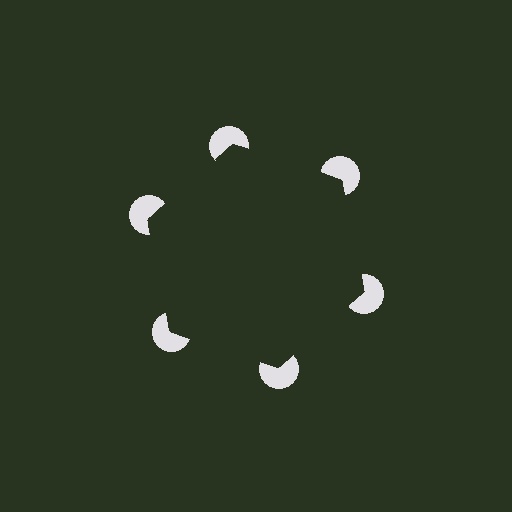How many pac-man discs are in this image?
There are 6 — one at each vertex of the illusory hexagon.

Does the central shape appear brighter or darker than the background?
It typically appears slightly darker than the background, even though no actual brightness change is drawn.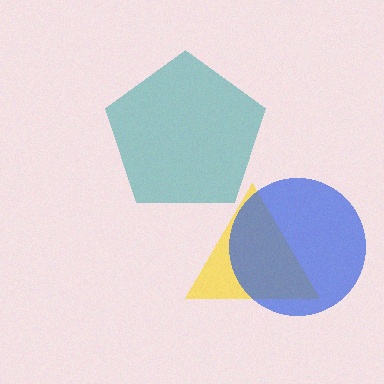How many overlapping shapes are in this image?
There are 3 overlapping shapes in the image.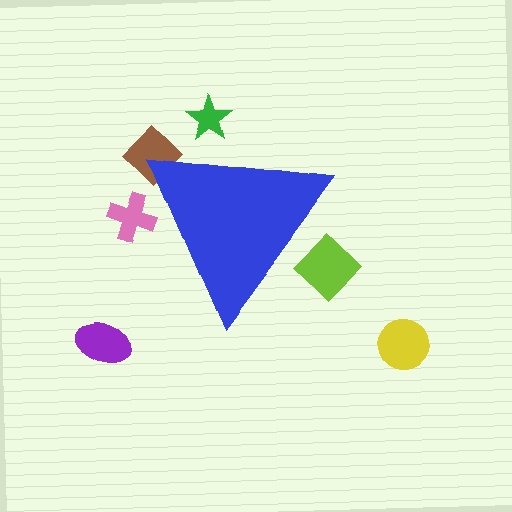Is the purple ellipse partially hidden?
No, the purple ellipse is fully visible.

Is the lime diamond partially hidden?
Yes, the lime diamond is partially hidden behind the blue triangle.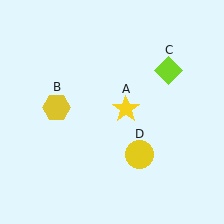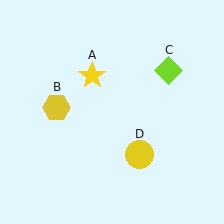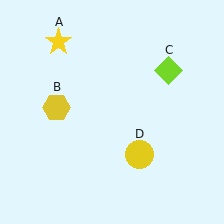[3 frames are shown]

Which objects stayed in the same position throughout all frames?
Yellow hexagon (object B) and lime diamond (object C) and yellow circle (object D) remained stationary.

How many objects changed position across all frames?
1 object changed position: yellow star (object A).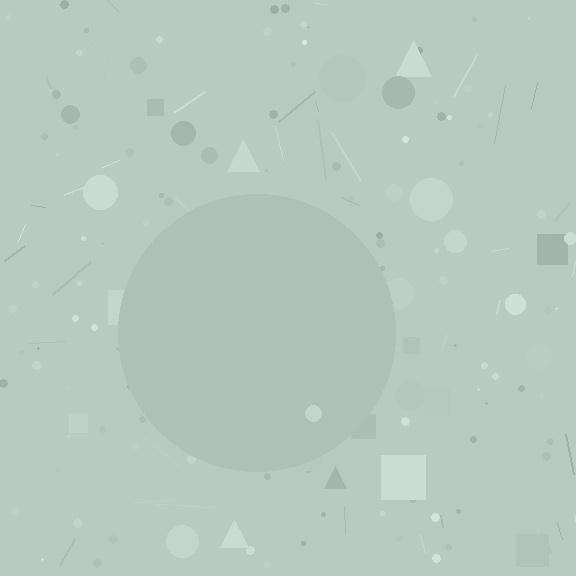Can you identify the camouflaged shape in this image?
The camouflaged shape is a circle.